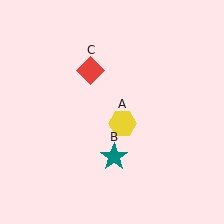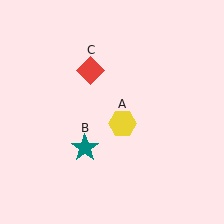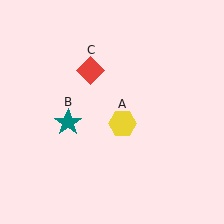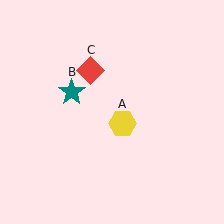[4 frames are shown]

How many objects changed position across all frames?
1 object changed position: teal star (object B).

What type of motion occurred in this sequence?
The teal star (object B) rotated clockwise around the center of the scene.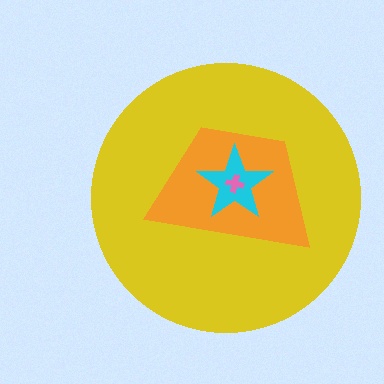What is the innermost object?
The pink cross.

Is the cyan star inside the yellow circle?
Yes.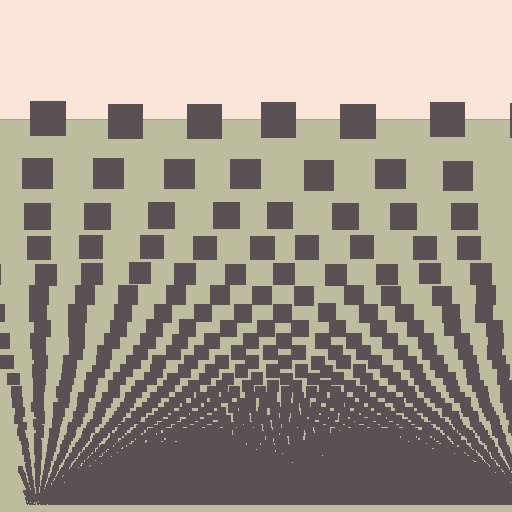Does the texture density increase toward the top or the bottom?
Density increases toward the bottom.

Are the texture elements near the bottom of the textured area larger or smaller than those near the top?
Smaller. The gradient is inverted — elements near the bottom are smaller and denser.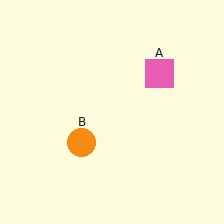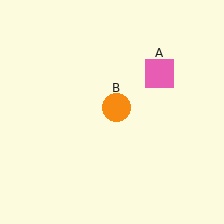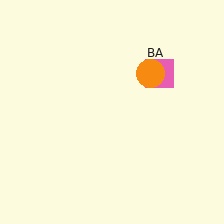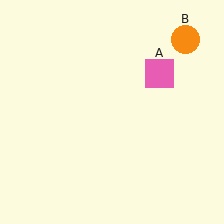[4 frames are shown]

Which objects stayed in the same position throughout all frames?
Pink square (object A) remained stationary.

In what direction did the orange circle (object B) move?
The orange circle (object B) moved up and to the right.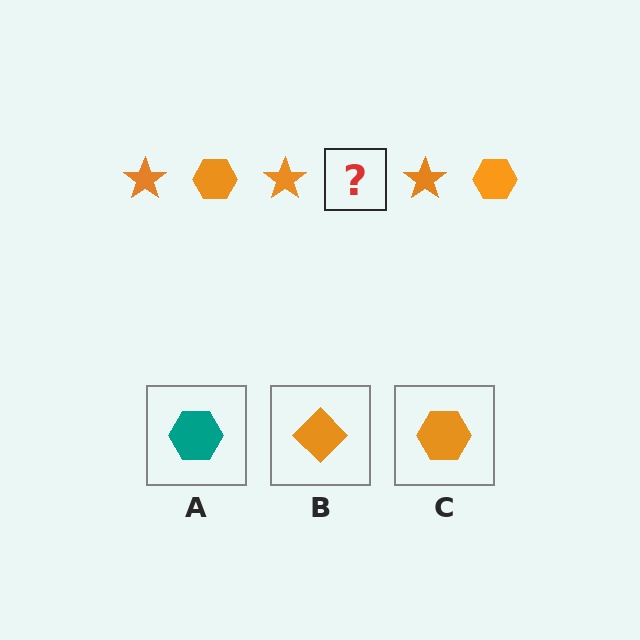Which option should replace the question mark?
Option C.